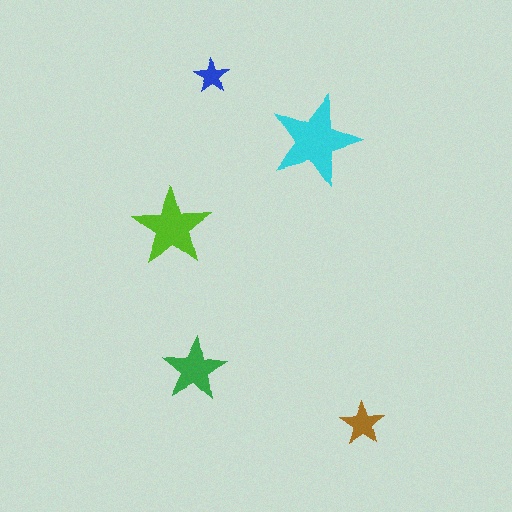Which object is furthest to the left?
The lime star is leftmost.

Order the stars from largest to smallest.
the cyan one, the lime one, the green one, the brown one, the blue one.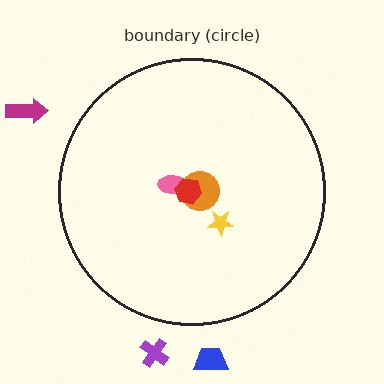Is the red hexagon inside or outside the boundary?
Inside.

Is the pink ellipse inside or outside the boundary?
Inside.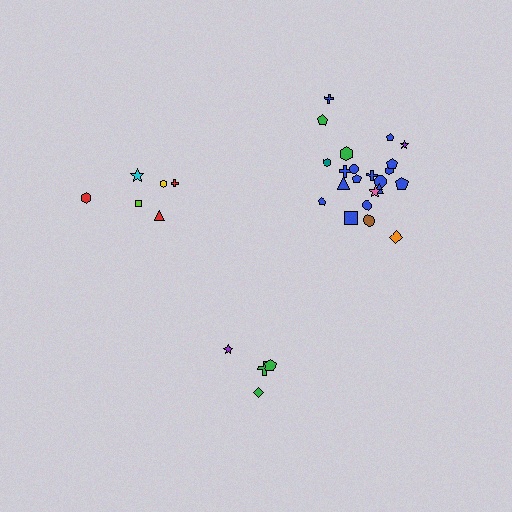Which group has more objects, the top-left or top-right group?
The top-right group.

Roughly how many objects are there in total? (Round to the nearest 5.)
Roughly 30 objects in total.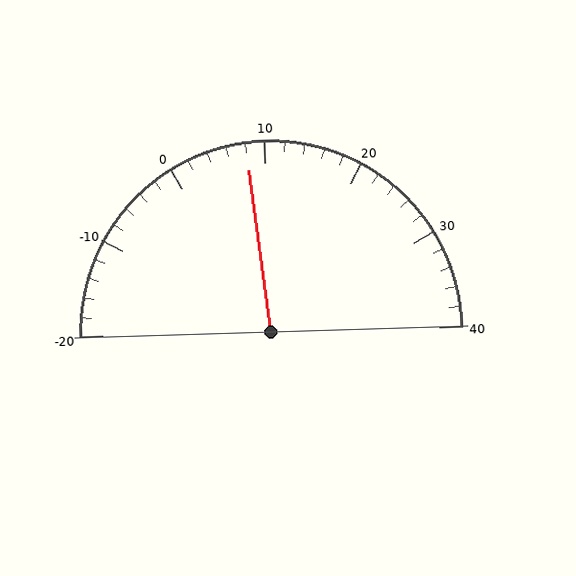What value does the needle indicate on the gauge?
The needle indicates approximately 8.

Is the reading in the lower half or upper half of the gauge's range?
The reading is in the lower half of the range (-20 to 40).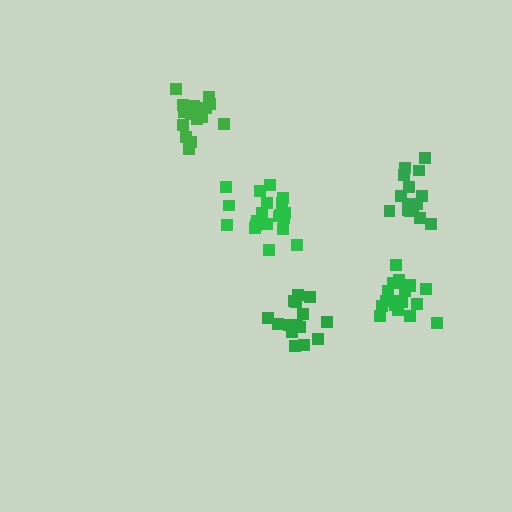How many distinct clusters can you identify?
There are 5 distinct clusters.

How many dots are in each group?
Group 1: 21 dots, Group 2: 16 dots, Group 3: 16 dots, Group 4: 18 dots, Group 5: 15 dots (86 total).